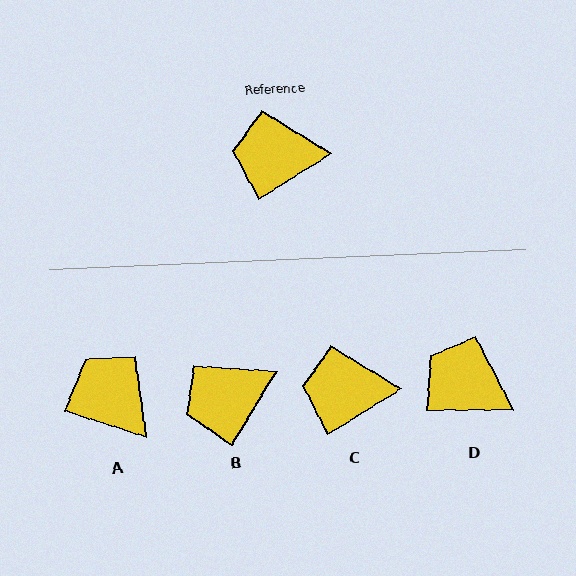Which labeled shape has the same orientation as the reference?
C.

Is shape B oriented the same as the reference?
No, it is off by about 28 degrees.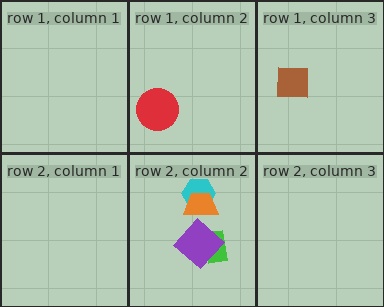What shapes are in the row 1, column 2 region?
The red circle.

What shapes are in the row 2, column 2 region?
The green rectangle, the cyan hexagon, the purple diamond, the orange trapezoid.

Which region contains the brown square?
The row 1, column 3 region.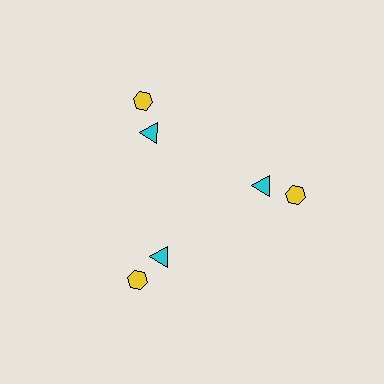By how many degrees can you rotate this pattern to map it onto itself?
The pattern maps onto itself every 120 degrees of rotation.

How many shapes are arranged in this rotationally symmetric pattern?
There are 6 shapes, arranged in 3 groups of 2.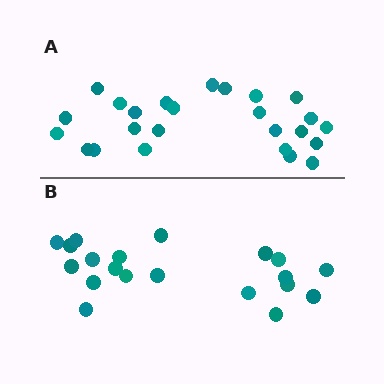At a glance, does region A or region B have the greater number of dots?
Region A (the top region) has more dots.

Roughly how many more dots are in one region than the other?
Region A has about 5 more dots than region B.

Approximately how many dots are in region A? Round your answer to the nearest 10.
About 20 dots. (The exact count is 25, which rounds to 20.)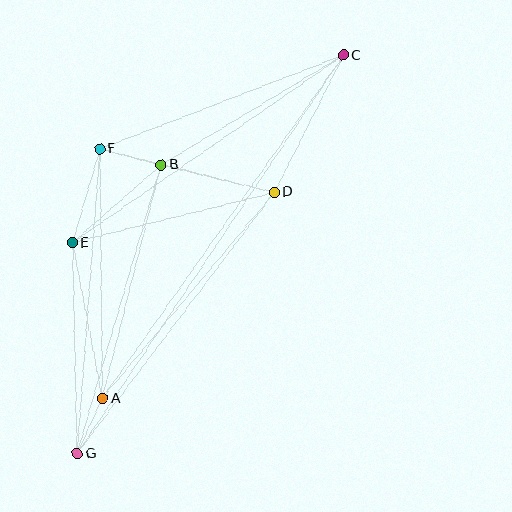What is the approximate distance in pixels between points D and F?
The distance between D and F is approximately 180 pixels.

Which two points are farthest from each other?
Points C and G are farthest from each other.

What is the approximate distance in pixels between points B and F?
The distance between B and F is approximately 64 pixels.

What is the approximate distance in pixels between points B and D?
The distance between B and D is approximately 116 pixels.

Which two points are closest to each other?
Points A and G are closest to each other.